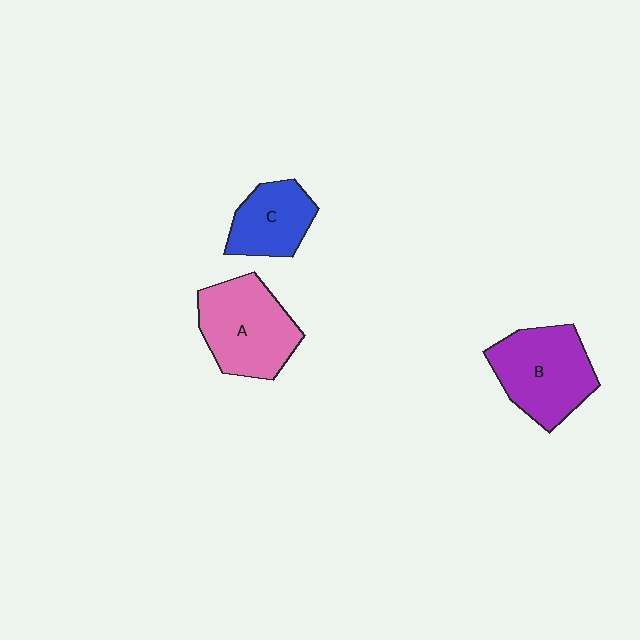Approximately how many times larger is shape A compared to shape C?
Approximately 1.5 times.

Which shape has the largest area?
Shape B (purple).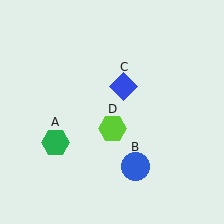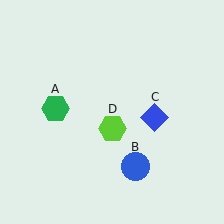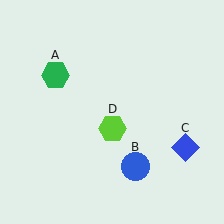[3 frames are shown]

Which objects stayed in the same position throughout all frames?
Blue circle (object B) and lime hexagon (object D) remained stationary.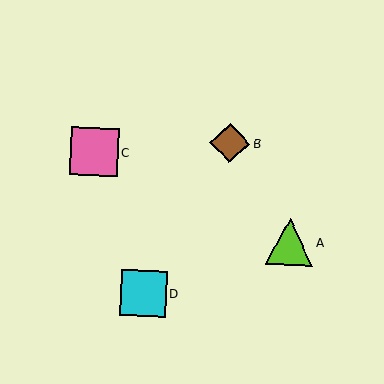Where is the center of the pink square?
The center of the pink square is at (94, 151).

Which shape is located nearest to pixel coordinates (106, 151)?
The pink square (labeled C) at (94, 151) is nearest to that location.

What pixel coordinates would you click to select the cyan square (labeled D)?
Click at (143, 293) to select the cyan square D.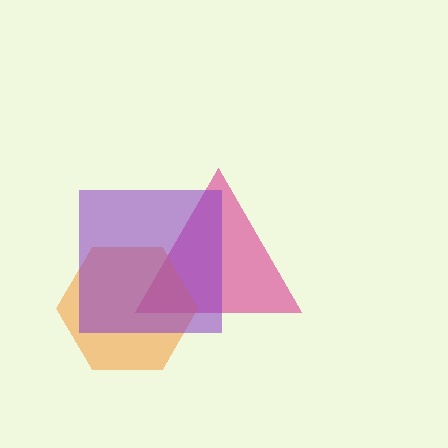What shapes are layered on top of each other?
The layered shapes are: a magenta triangle, an orange hexagon, a purple square.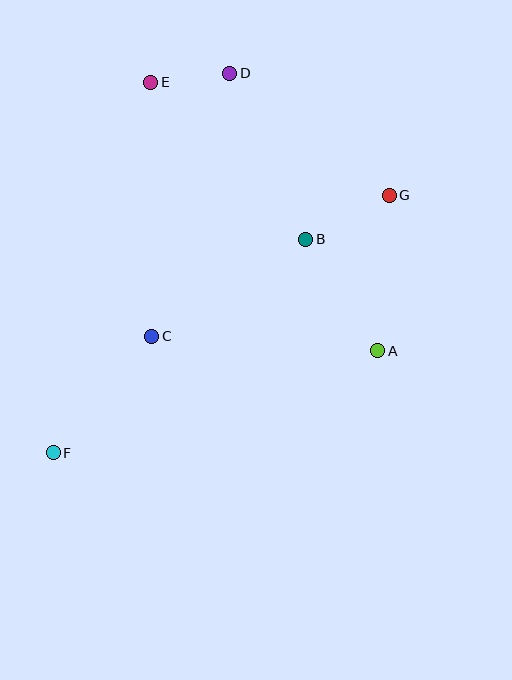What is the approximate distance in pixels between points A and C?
The distance between A and C is approximately 226 pixels.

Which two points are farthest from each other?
Points F and G are farthest from each other.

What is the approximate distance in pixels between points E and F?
The distance between E and F is approximately 383 pixels.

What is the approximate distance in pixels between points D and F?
The distance between D and F is approximately 419 pixels.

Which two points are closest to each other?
Points D and E are closest to each other.